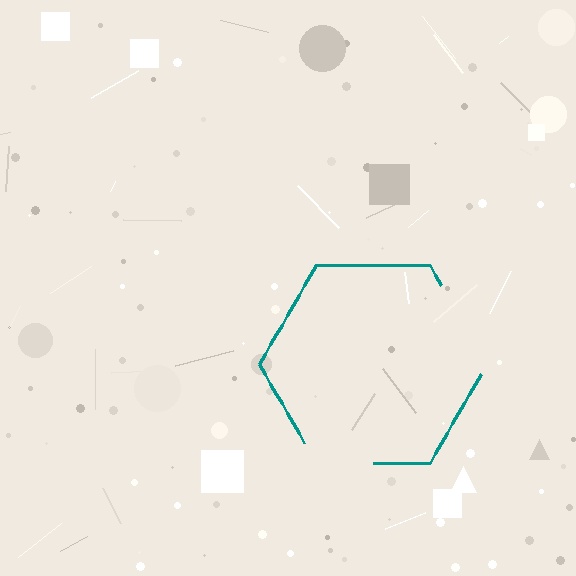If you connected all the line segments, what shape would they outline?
They would outline a hexagon.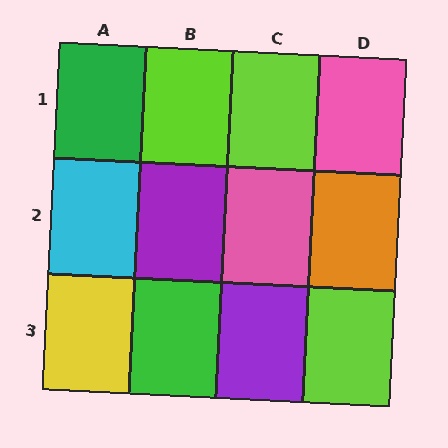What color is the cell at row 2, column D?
Orange.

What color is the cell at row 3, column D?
Lime.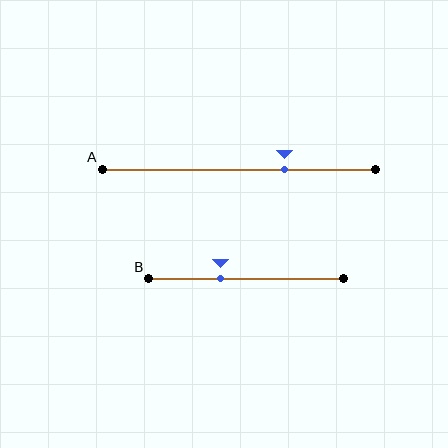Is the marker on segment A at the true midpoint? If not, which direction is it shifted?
No, the marker on segment A is shifted to the right by about 16% of the segment length.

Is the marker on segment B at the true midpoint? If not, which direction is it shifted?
No, the marker on segment B is shifted to the left by about 13% of the segment length.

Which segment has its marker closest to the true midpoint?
Segment B has its marker closest to the true midpoint.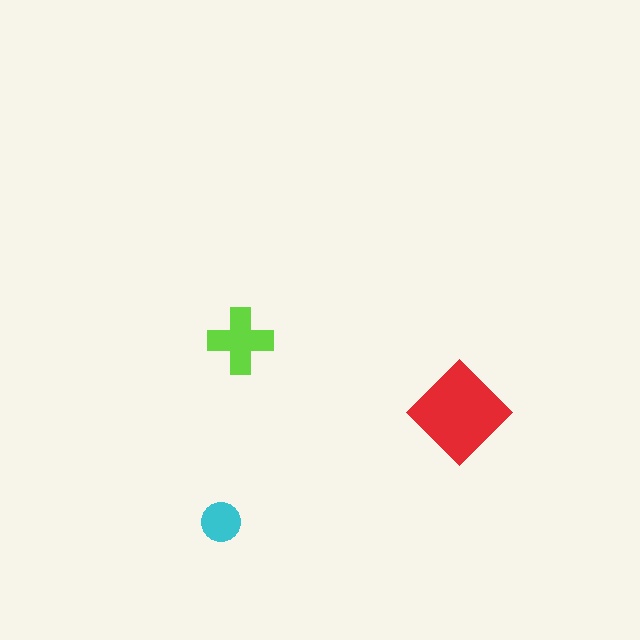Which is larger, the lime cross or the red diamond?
The red diamond.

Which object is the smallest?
The cyan circle.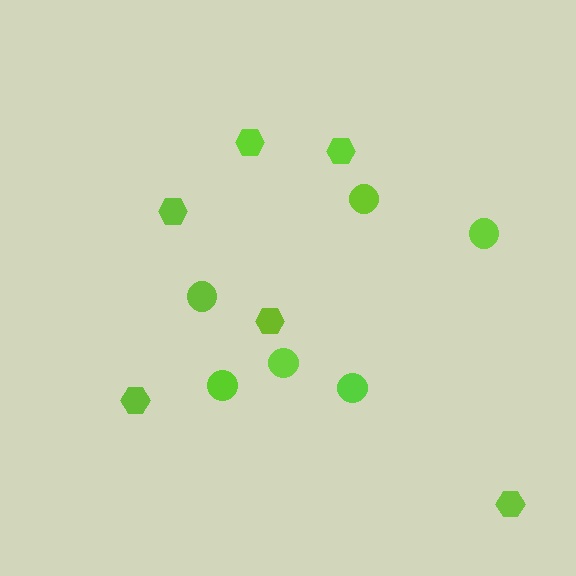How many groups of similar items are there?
There are 2 groups: one group of circles (6) and one group of hexagons (6).